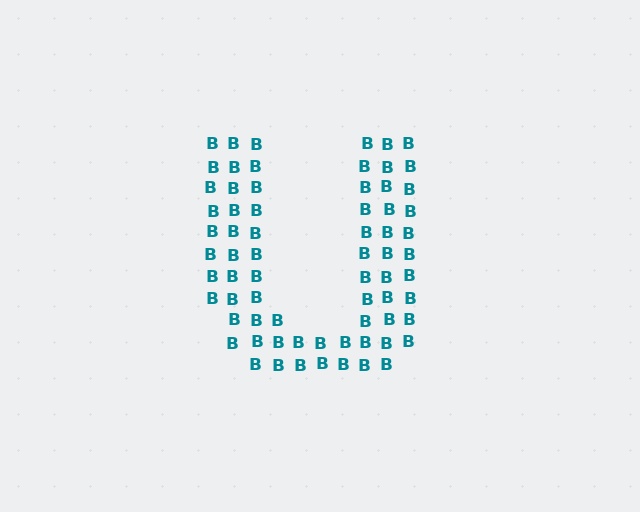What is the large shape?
The large shape is the letter U.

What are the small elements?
The small elements are letter B's.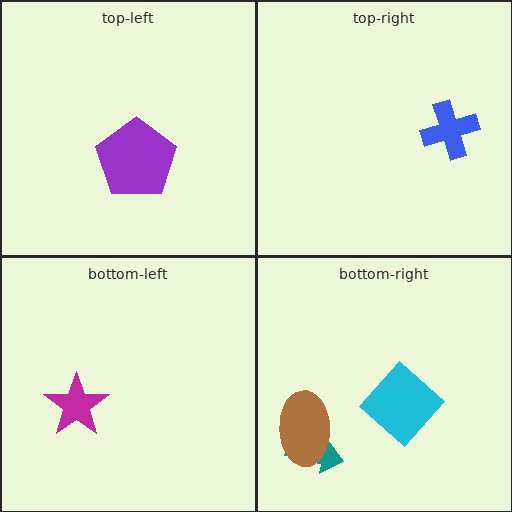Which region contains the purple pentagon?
The top-left region.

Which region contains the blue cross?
The top-right region.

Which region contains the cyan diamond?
The bottom-right region.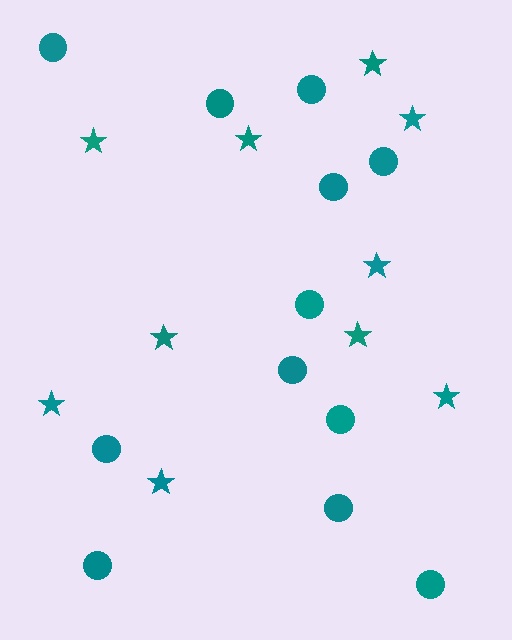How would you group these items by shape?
There are 2 groups: one group of stars (10) and one group of circles (12).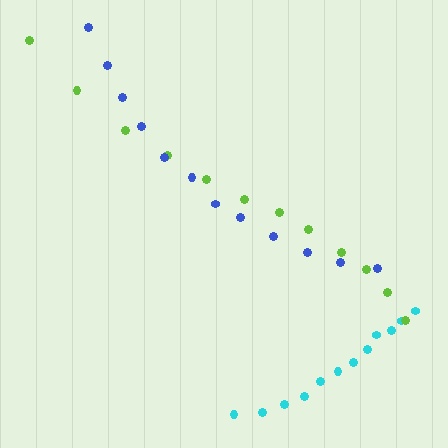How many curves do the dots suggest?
There are 3 distinct paths.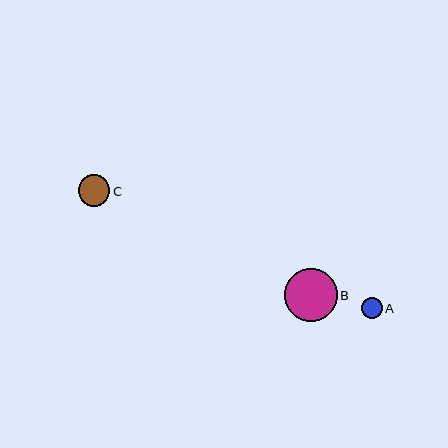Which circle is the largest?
Circle B is the largest with a size of approximately 53 pixels.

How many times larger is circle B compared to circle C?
Circle B is approximately 1.7 times the size of circle C.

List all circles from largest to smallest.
From largest to smallest: B, C, A.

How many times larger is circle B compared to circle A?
Circle B is approximately 2.6 times the size of circle A.